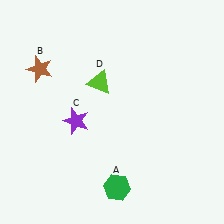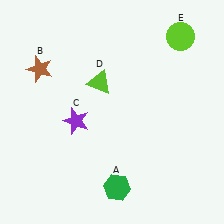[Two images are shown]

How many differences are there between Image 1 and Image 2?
There is 1 difference between the two images.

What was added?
A lime circle (E) was added in Image 2.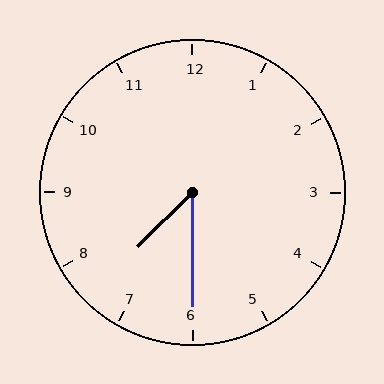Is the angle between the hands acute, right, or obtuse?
It is acute.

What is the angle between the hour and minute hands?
Approximately 45 degrees.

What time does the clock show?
7:30.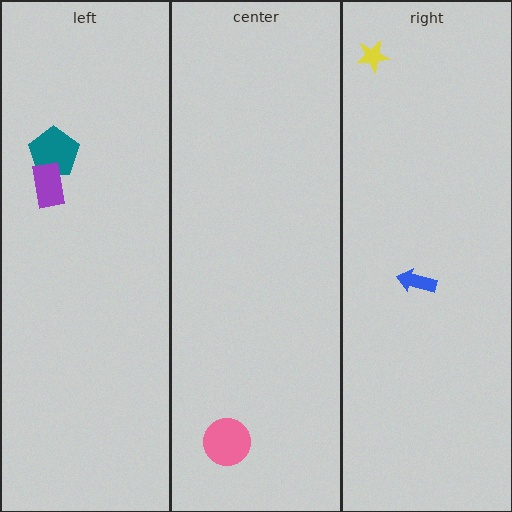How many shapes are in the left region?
2.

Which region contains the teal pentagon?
The left region.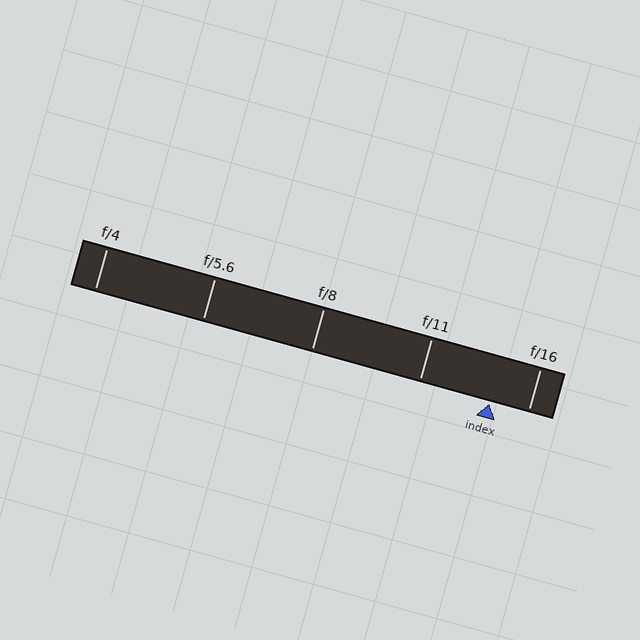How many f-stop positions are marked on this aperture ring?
There are 5 f-stop positions marked.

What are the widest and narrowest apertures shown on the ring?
The widest aperture shown is f/4 and the narrowest is f/16.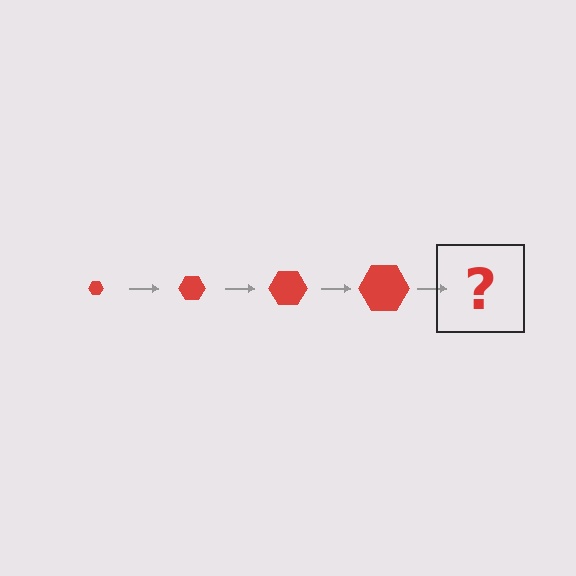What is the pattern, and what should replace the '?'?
The pattern is that the hexagon gets progressively larger each step. The '?' should be a red hexagon, larger than the previous one.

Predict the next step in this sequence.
The next step is a red hexagon, larger than the previous one.